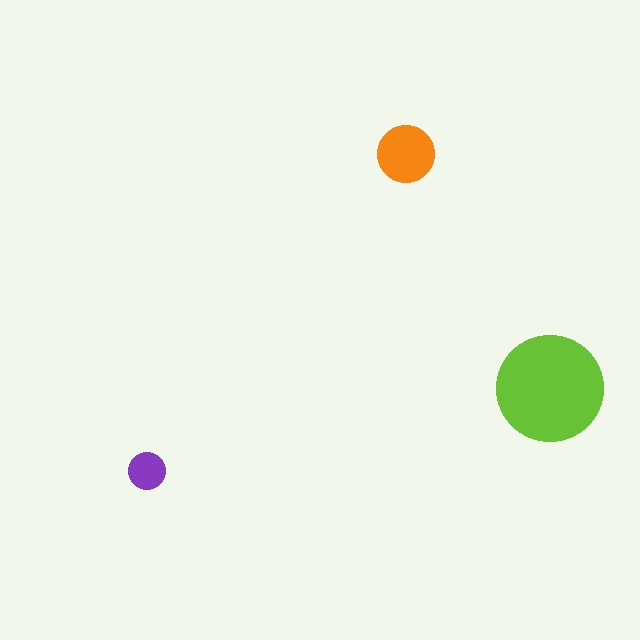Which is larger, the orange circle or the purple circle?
The orange one.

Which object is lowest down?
The purple circle is bottommost.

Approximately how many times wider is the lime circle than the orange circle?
About 2 times wider.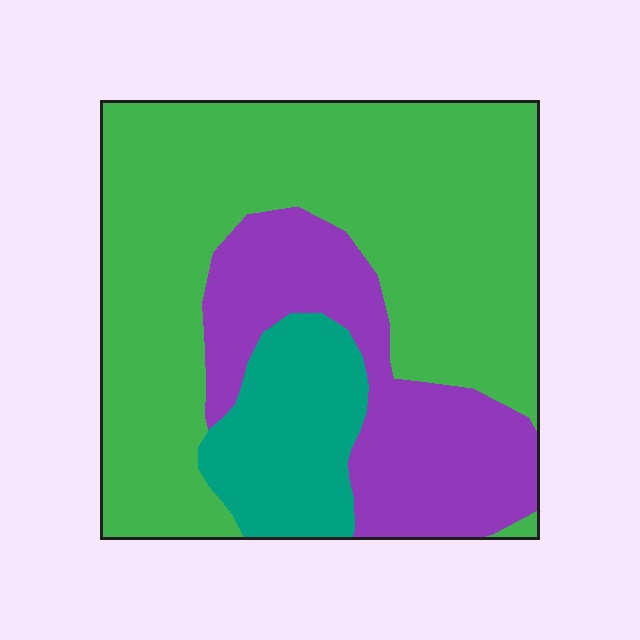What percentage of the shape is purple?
Purple covers roughly 25% of the shape.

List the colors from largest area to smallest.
From largest to smallest: green, purple, teal.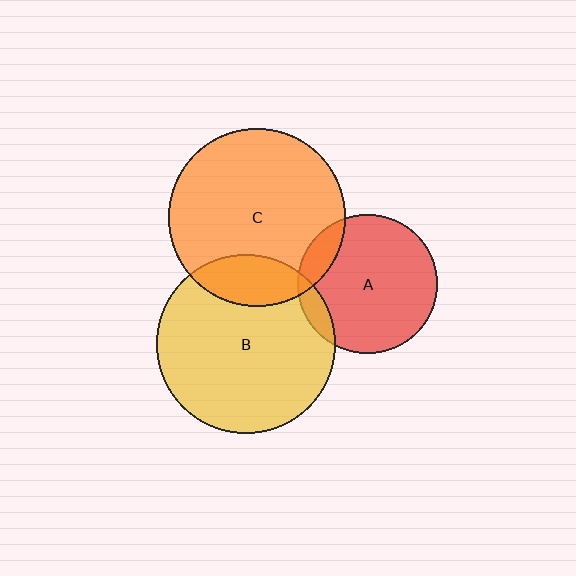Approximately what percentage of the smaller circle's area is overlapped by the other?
Approximately 10%.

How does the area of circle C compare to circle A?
Approximately 1.6 times.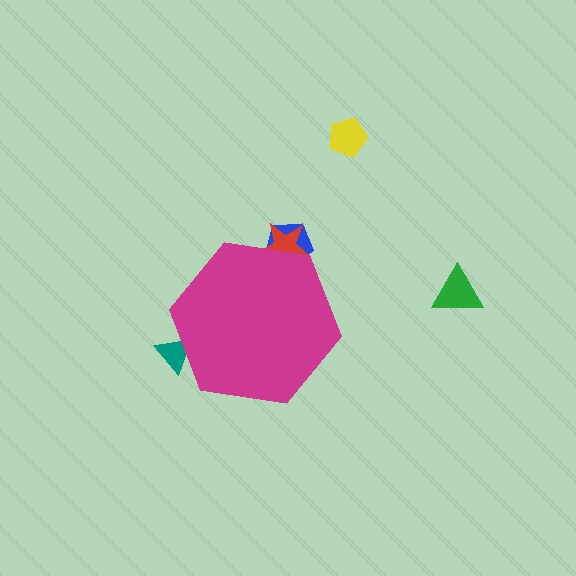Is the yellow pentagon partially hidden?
No, the yellow pentagon is fully visible.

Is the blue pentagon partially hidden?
Yes, the blue pentagon is partially hidden behind the magenta hexagon.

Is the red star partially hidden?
Yes, the red star is partially hidden behind the magenta hexagon.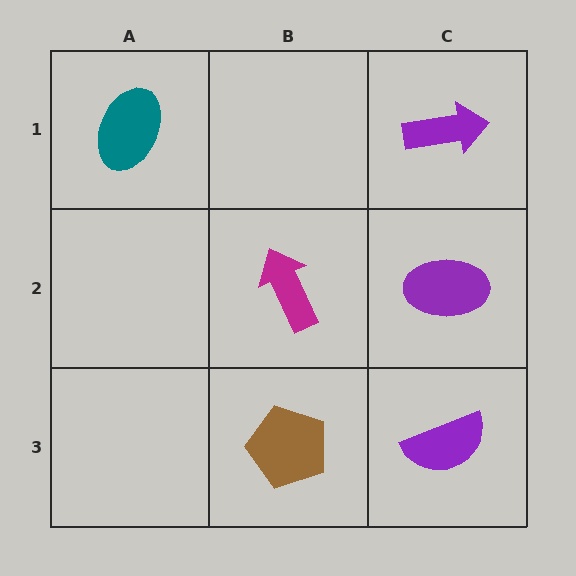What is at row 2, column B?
A magenta arrow.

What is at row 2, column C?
A purple ellipse.